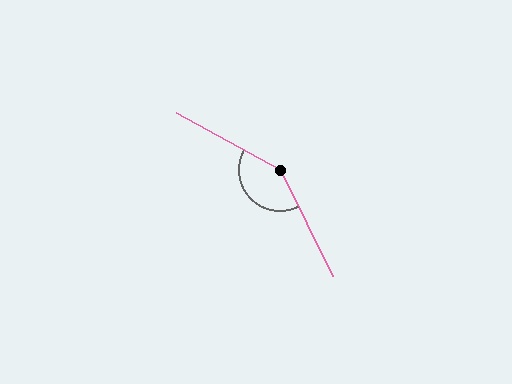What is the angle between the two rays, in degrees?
Approximately 145 degrees.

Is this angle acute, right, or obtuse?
It is obtuse.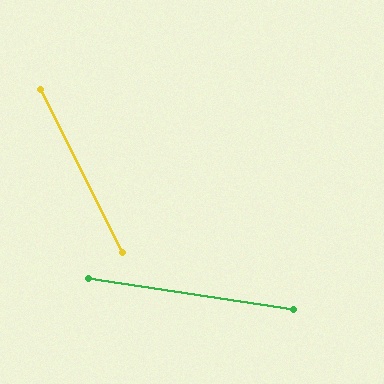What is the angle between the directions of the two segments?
Approximately 55 degrees.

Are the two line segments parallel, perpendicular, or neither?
Neither parallel nor perpendicular — they differ by about 55°.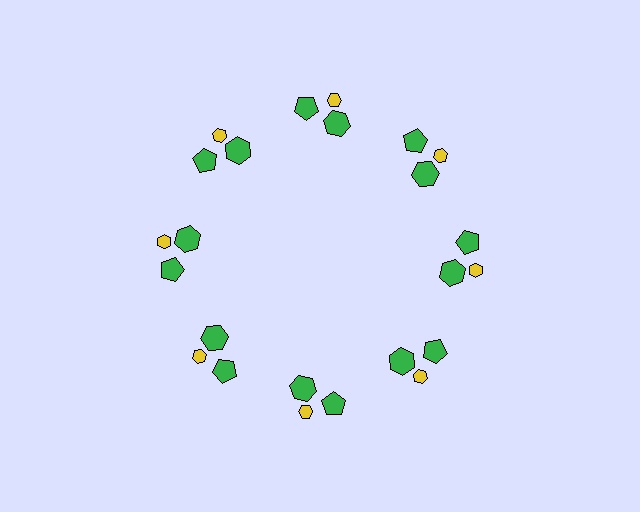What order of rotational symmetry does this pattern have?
This pattern has 8-fold rotational symmetry.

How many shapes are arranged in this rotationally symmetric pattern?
There are 24 shapes, arranged in 8 groups of 3.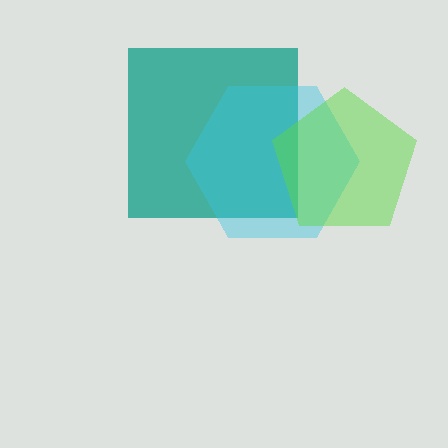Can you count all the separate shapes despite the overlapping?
Yes, there are 3 separate shapes.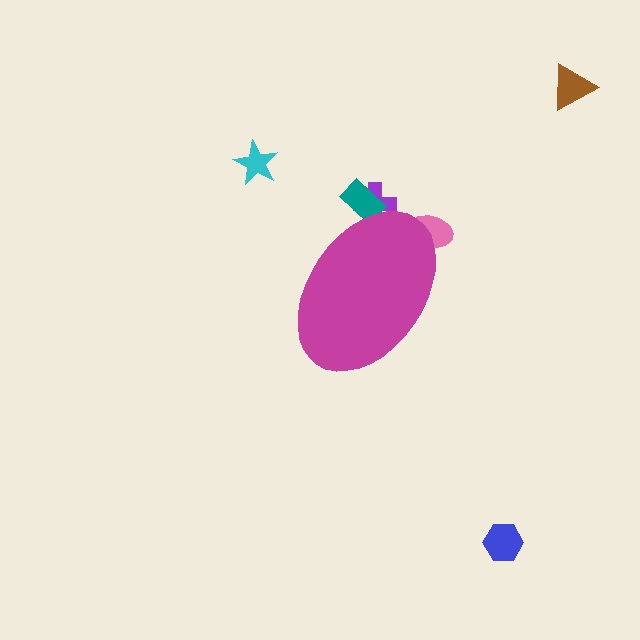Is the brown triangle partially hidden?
No, the brown triangle is fully visible.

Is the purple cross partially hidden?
Yes, the purple cross is partially hidden behind the magenta ellipse.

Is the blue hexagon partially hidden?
No, the blue hexagon is fully visible.